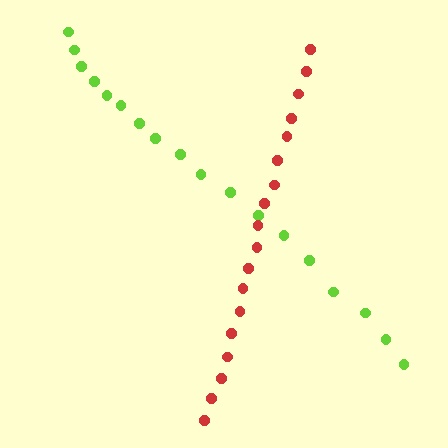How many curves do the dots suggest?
There are 2 distinct paths.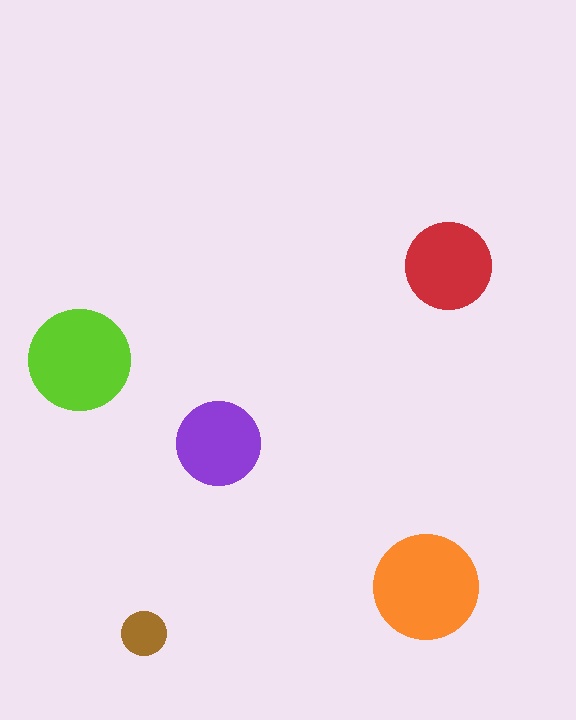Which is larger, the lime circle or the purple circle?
The lime one.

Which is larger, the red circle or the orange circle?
The orange one.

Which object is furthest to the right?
The red circle is rightmost.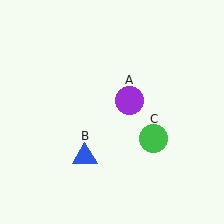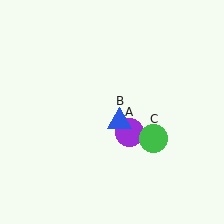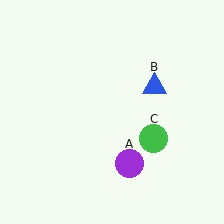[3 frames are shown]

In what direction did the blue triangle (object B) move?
The blue triangle (object B) moved up and to the right.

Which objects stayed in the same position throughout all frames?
Green circle (object C) remained stationary.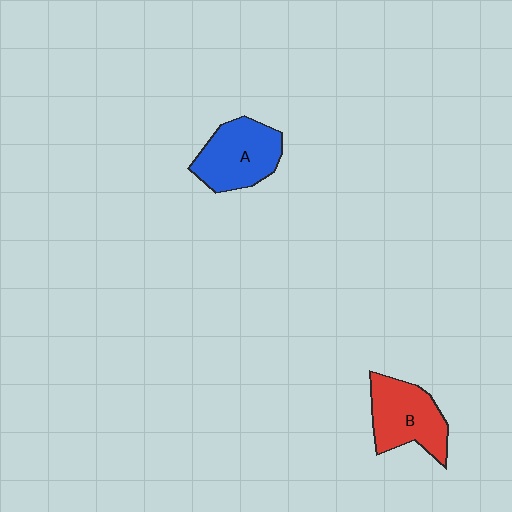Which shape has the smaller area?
Shape B (red).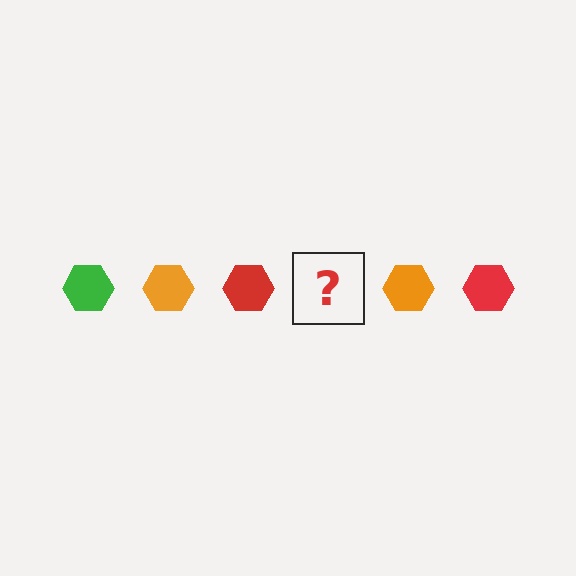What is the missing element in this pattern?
The missing element is a green hexagon.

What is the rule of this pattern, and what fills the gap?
The rule is that the pattern cycles through green, orange, red hexagons. The gap should be filled with a green hexagon.